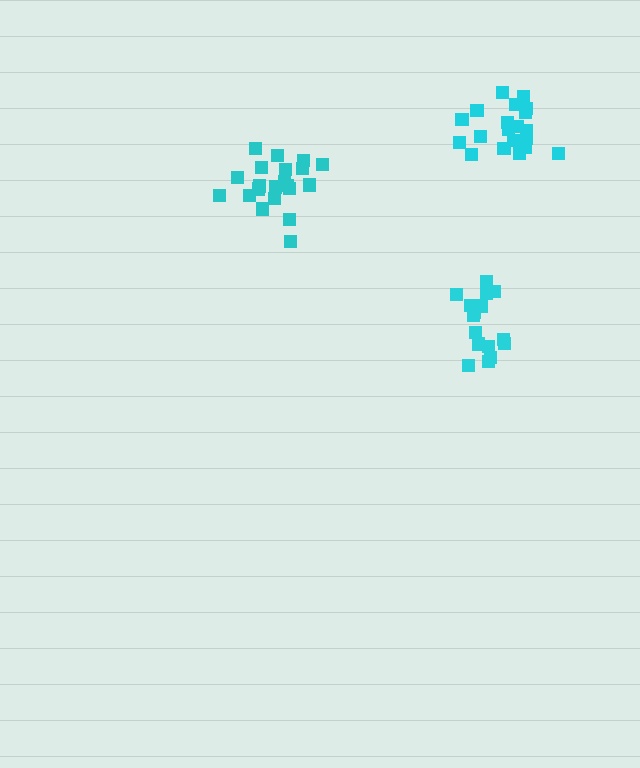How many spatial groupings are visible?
There are 3 spatial groupings.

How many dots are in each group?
Group 1: 21 dots, Group 2: 17 dots, Group 3: 20 dots (58 total).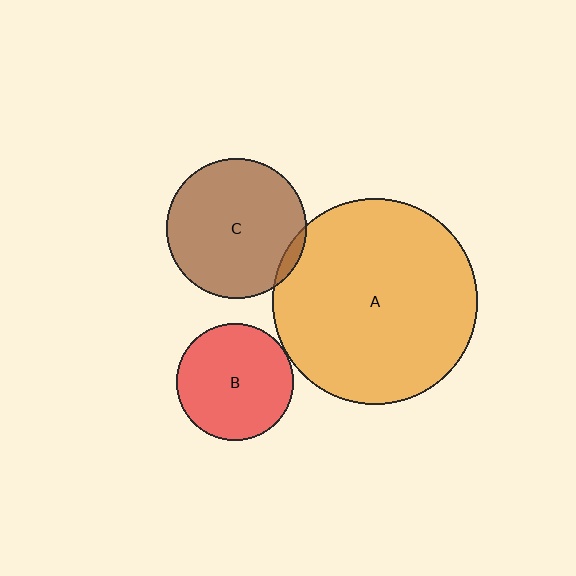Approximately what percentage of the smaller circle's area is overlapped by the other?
Approximately 5%.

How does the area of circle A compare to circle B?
Approximately 3.1 times.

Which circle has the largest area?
Circle A (orange).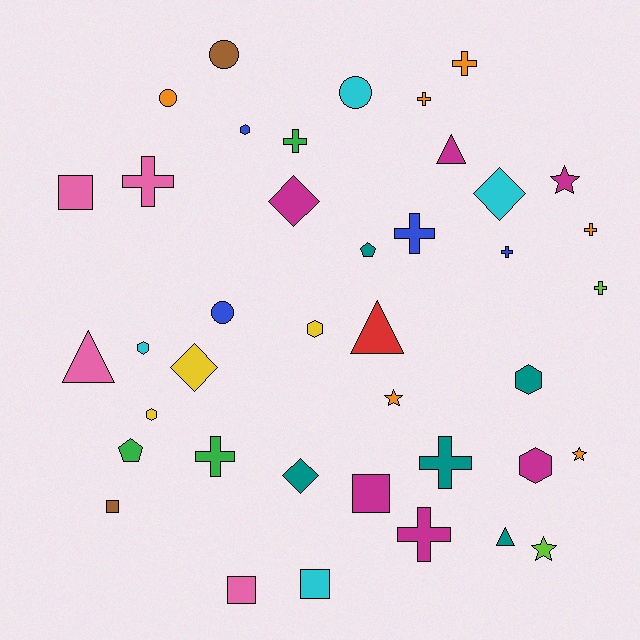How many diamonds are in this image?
There are 4 diamonds.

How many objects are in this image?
There are 40 objects.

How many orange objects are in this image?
There are 6 orange objects.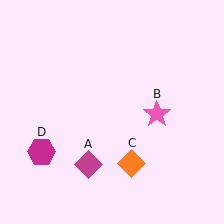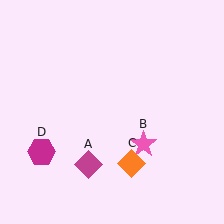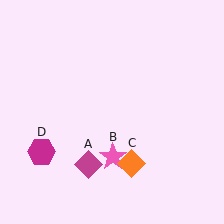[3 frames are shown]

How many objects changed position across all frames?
1 object changed position: pink star (object B).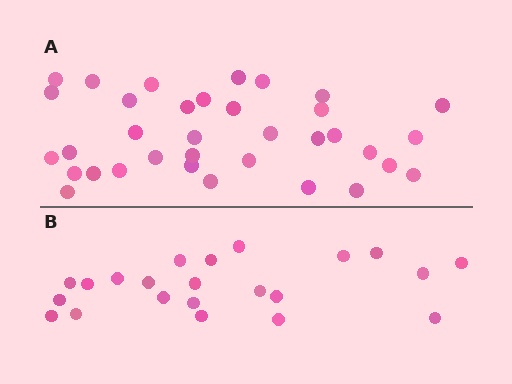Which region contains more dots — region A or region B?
Region A (the top region) has more dots.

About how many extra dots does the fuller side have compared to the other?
Region A has approximately 15 more dots than region B.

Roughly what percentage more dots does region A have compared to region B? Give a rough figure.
About 60% more.